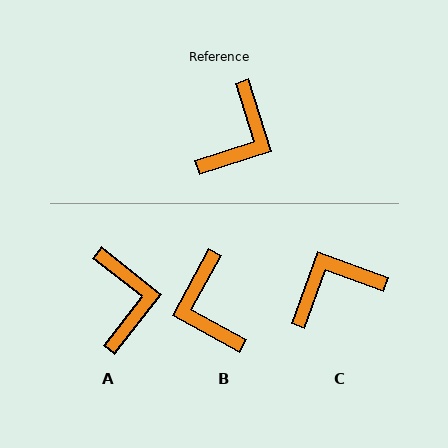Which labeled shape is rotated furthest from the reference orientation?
C, about 142 degrees away.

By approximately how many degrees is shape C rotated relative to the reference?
Approximately 142 degrees counter-clockwise.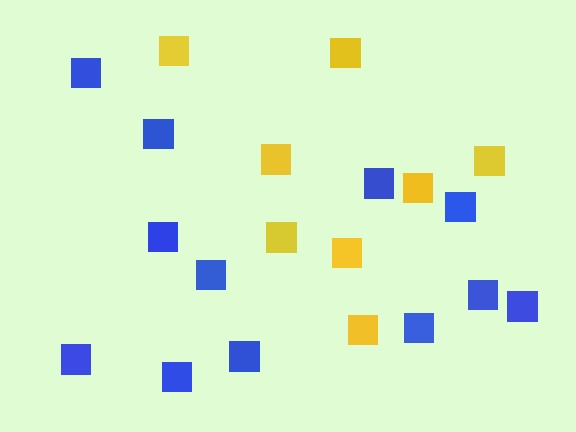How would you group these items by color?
There are 2 groups: one group of yellow squares (8) and one group of blue squares (12).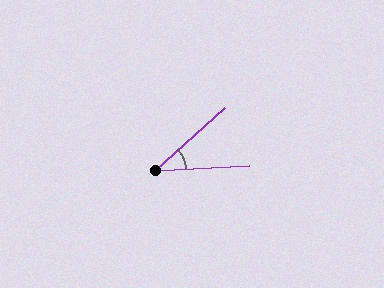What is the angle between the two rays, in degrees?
Approximately 39 degrees.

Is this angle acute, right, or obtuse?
It is acute.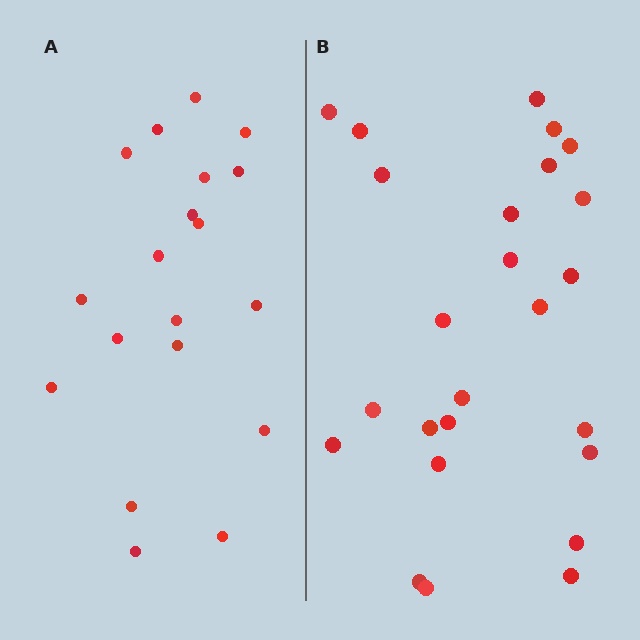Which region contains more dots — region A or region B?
Region B (the right region) has more dots.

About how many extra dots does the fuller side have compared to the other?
Region B has about 6 more dots than region A.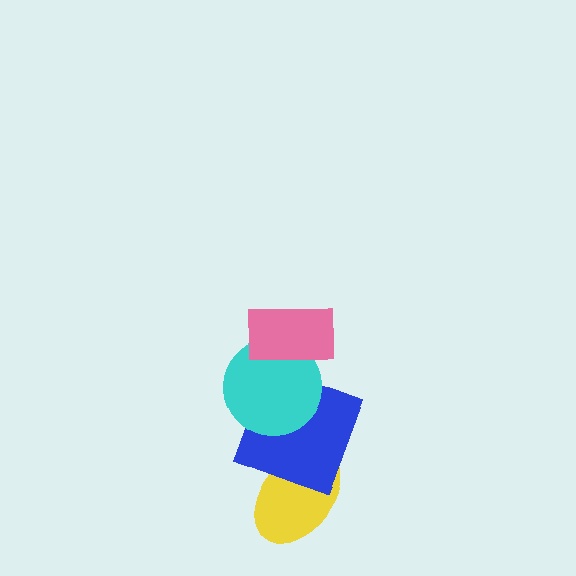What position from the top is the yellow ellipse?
The yellow ellipse is 4th from the top.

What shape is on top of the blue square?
The cyan circle is on top of the blue square.